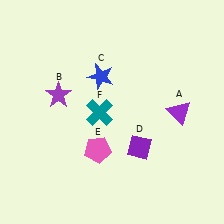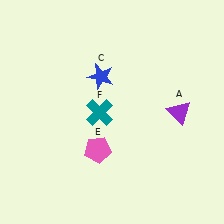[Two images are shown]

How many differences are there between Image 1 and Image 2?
There are 2 differences between the two images.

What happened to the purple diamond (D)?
The purple diamond (D) was removed in Image 2. It was in the bottom-right area of Image 1.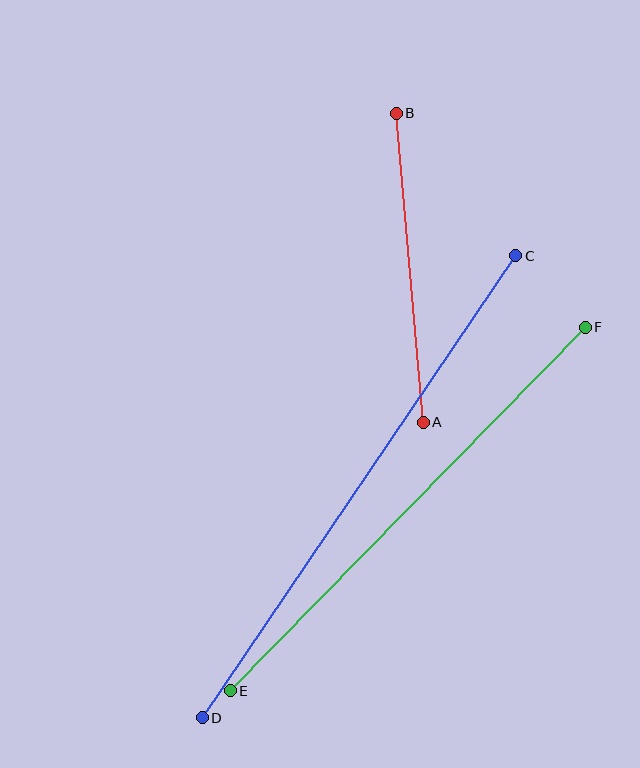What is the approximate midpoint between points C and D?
The midpoint is at approximately (359, 487) pixels.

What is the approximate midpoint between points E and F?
The midpoint is at approximately (408, 509) pixels.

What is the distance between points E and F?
The distance is approximately 508 pixels.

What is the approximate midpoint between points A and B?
The midpoint is at approximately (410, 268) pixels.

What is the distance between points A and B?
The distance is approximately 310 pixels.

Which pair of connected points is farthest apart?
Points C and D are farthest apart.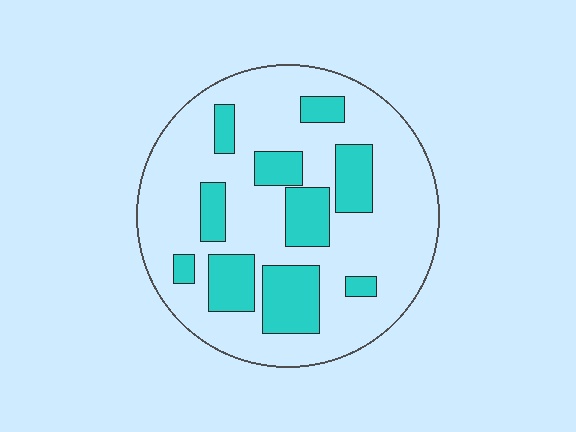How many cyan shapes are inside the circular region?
10.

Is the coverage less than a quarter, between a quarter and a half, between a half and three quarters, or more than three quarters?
Between a quarter and a half.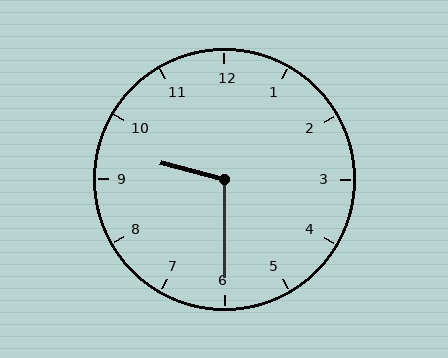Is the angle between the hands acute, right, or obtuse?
It is obtuse.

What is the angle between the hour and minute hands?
Approximately 105 degrees.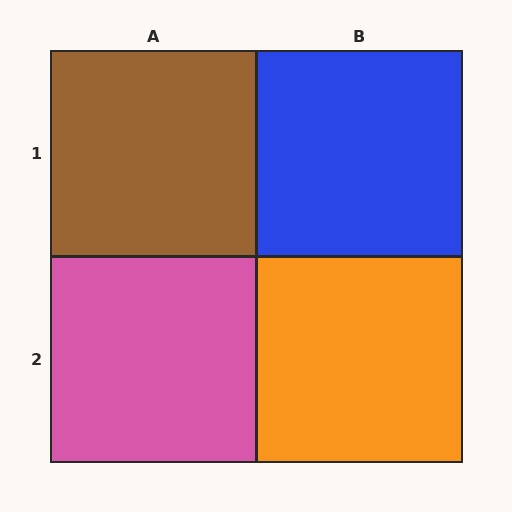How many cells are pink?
1 cell is pink.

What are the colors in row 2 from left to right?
Pink, orange.